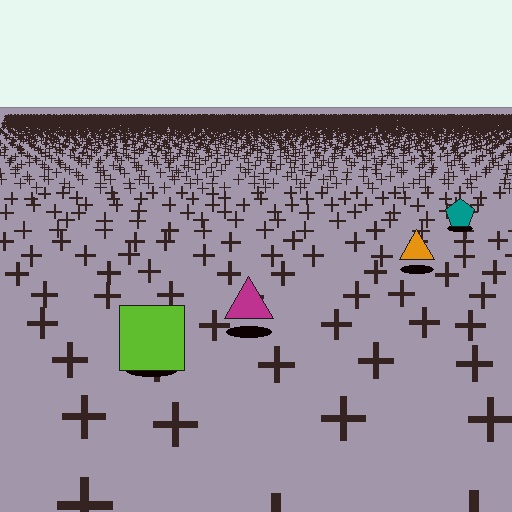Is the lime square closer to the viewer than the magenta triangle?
Yes. The lime square is closer — you can tell from the texture gradient: the ground texture is coarser near it.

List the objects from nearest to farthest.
From nearest to farthest: the lime square, the magenta triangle, the orange triangle, the teal pentagon.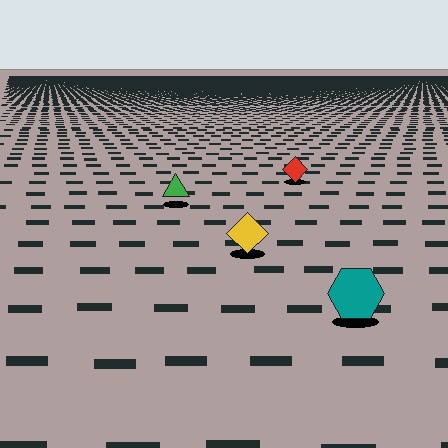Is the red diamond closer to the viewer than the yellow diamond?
No. The yellow diamond is closer — you can tell from the texture gradient: the ground texture is coarser near it.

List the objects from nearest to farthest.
From nearest to farthest: the teal hexagon, the yellow diamond, the green triangle, the red diamond.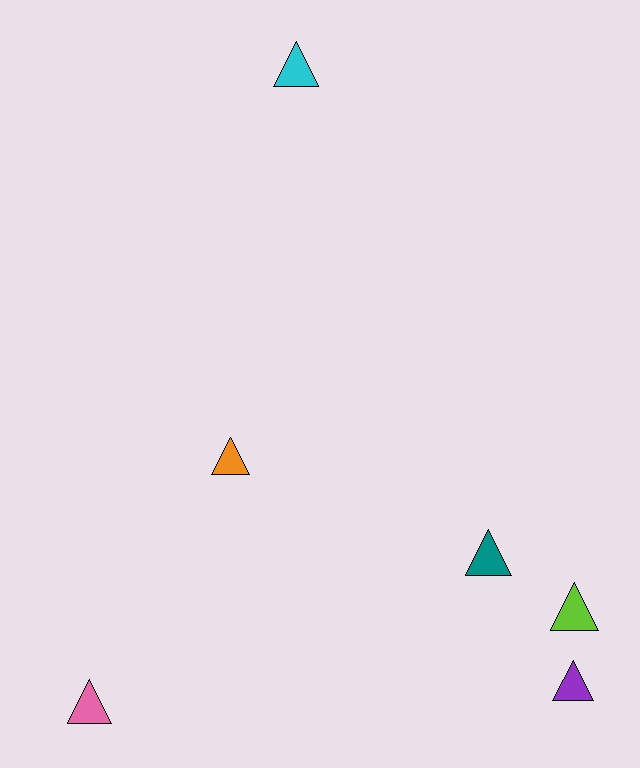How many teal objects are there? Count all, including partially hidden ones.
There is 1 teal object.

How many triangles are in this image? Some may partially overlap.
There are 6 triangles.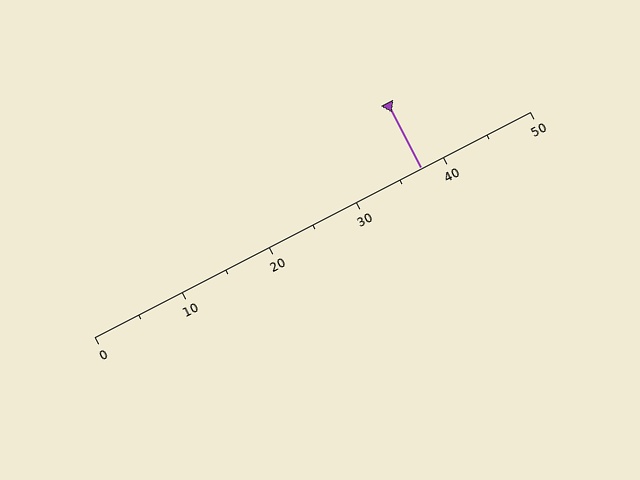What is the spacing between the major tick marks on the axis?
The major ticks are spaced 10 apart.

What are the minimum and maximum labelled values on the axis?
The axis runs from 0 to 50.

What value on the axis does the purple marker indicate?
The marker indicates approximately 37.5.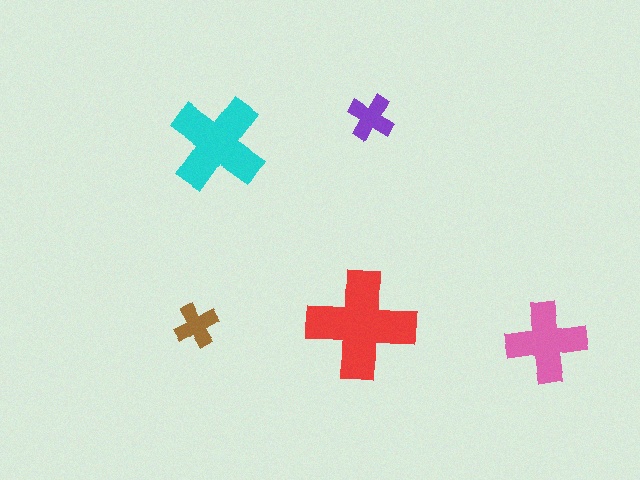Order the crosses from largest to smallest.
the red one, the cyan one, the pink one, the purple one, the brown one.